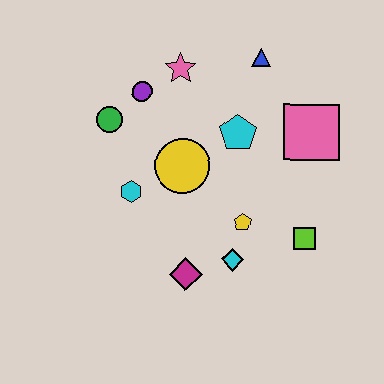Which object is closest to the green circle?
The purple circle is closest to the green circle.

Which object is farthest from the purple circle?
The lime square is farthest from the purple circle.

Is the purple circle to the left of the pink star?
Yes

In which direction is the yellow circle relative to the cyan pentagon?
The yellow circle is to the left of the cyan pentagon.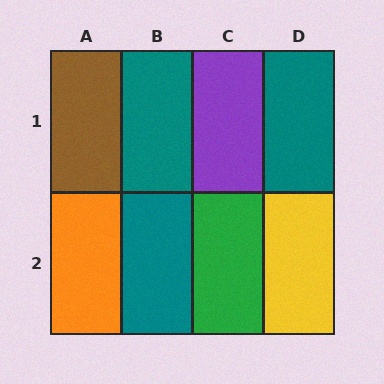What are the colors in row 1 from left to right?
Brown, teal, purple, teal.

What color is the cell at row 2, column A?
Orange.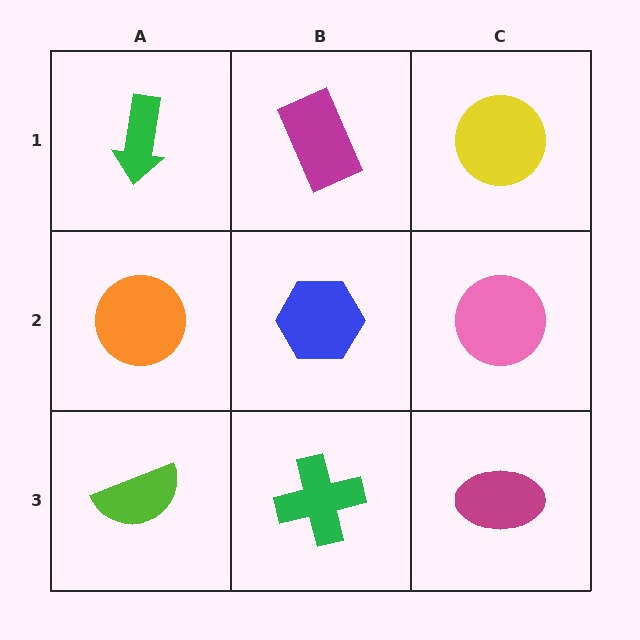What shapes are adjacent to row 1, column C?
A pink circle (row 2, column C), a magenta rectangle (row 1, column B).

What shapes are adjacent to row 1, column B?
A blue hexagon (row 2, column B), a green arrow (row 1, column A), a yellow circle (row 1, column C).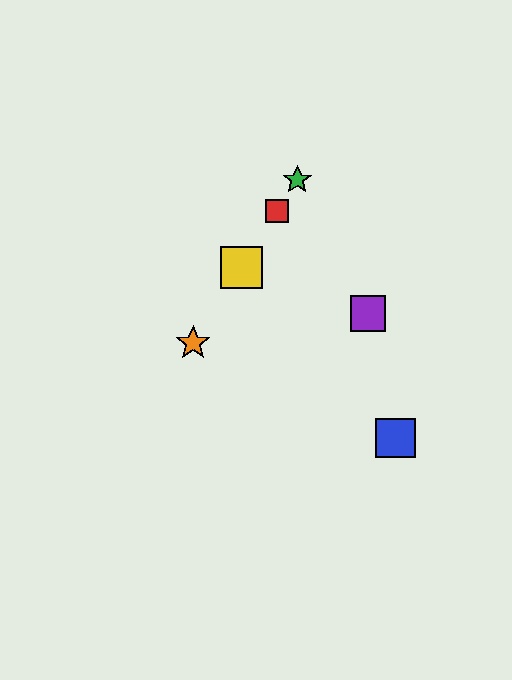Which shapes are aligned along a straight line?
The red square, the green star, the yellow square, the orange star are aligned along a straight line.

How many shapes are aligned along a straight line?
4 shapes (the red square, the green star, the yellow square, the orange star) are aligned along a straight line.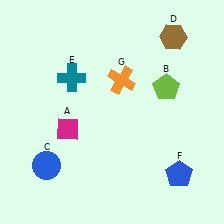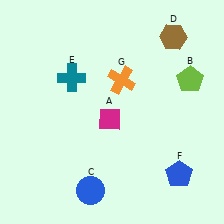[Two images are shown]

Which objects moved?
The objects that moved are: the magenta diamond (A), the lime pentagon (B), the blue circle (C).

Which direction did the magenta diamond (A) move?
The magenta diamond (A) moved right.